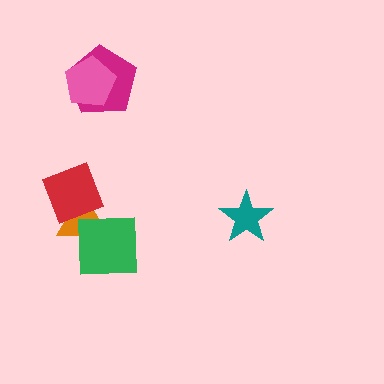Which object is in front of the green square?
The red diamond is in front of the green square.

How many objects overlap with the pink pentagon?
1 object overlaps with the pink pentagon.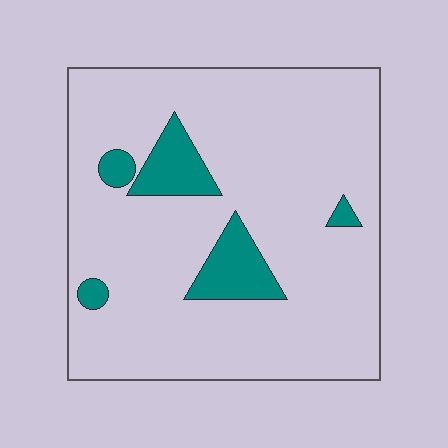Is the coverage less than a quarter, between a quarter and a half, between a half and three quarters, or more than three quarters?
Less than a quarter.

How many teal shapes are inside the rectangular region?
5.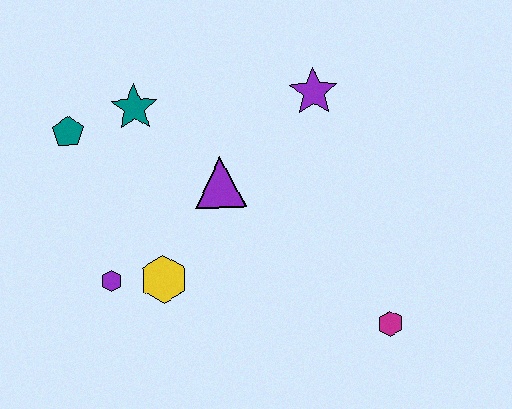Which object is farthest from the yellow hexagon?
The purple star is farthest from the yellow hexagon.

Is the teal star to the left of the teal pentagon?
No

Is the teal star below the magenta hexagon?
No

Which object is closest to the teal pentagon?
The teal star is closest to the teal pentagon.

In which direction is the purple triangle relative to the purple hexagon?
The purple triangle is to the right of the purple hexagon.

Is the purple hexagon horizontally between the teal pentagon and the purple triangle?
Yes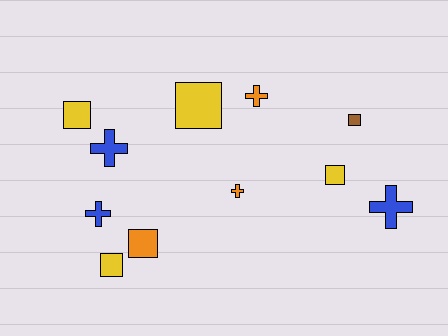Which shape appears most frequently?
Square, with 6 objects.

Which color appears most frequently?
Yellow, with 4 objects.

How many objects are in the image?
There are 11 objects.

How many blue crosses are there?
There are 3 blue crosses.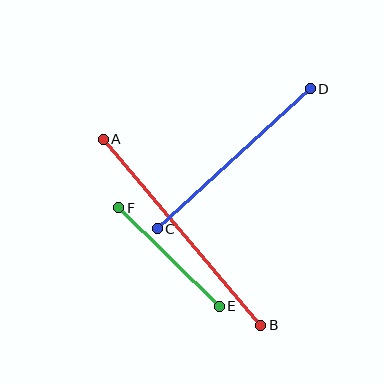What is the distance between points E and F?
The distance is approximately 141 pixels.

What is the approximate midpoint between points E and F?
The midpoint is at approximately (169, 257) pixels.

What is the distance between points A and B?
The distance is approximately 244 pixels.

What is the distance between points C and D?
The distance is approximately 207 pixels.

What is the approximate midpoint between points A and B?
The midpoint is at approximately (182, 232) pixels.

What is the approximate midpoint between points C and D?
The midpoint is at approximately (234, 159) pixels.